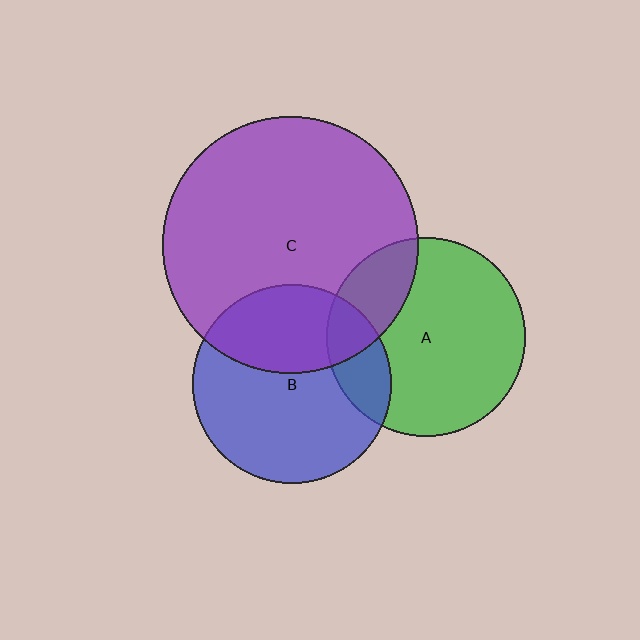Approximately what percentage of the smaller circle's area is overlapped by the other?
Approximately 35%.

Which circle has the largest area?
Circle C (purple).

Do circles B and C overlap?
Yes.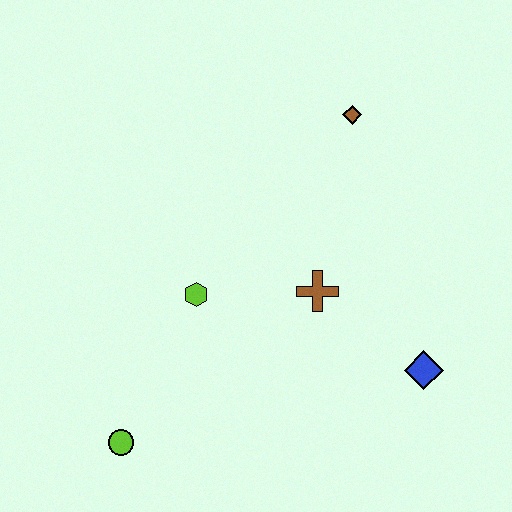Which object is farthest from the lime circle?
The brown diamond is farthest from the lime circle.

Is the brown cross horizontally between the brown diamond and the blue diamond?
No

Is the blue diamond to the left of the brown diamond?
No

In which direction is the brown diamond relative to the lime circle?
The brown diamond is above the lime circle.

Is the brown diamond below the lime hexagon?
No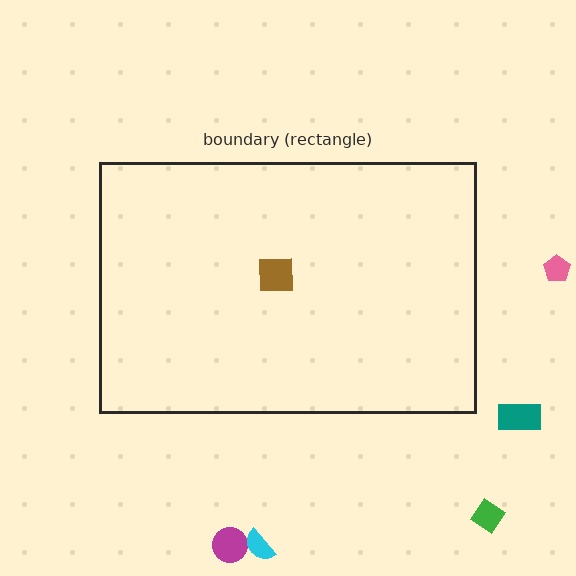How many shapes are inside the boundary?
1 inside, 5 outside.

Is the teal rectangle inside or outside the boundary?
Outside.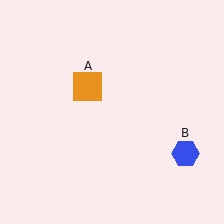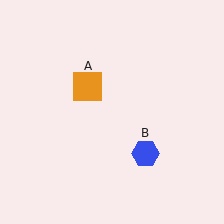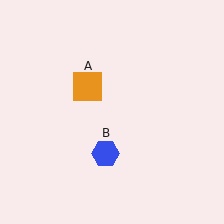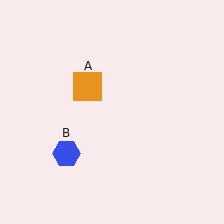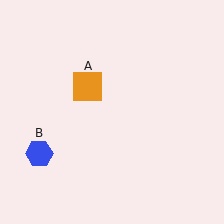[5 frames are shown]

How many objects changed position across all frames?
1 object changed position: blue hexagon (object B).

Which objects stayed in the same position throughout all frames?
Orange square (object A) remained stationary.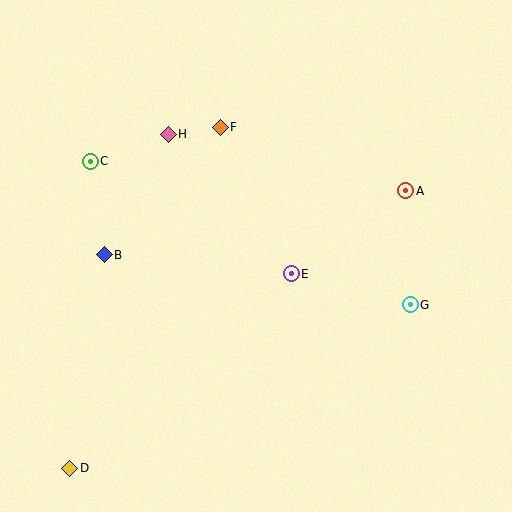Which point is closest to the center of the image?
Point E at (291, 274) is closest to the center.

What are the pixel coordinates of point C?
Point C is at (90, 161).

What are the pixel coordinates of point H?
Point H is at (168, 134).